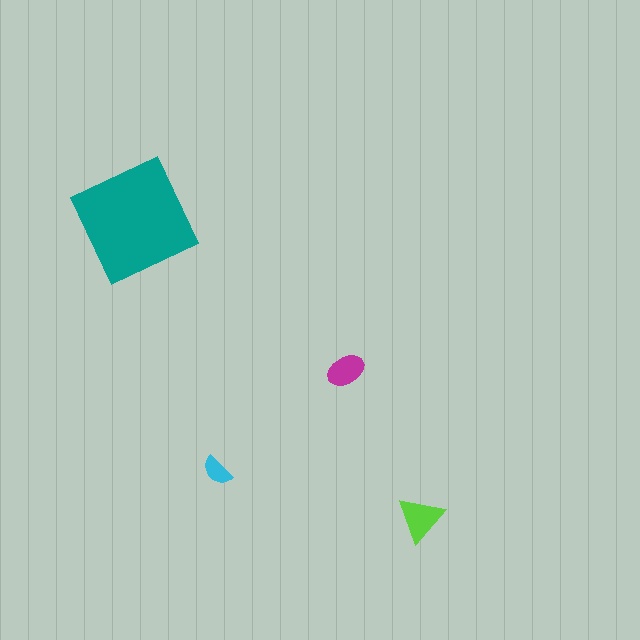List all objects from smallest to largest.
The cyan semicircle, the magenta ellipse, the lime triangle, the teal square.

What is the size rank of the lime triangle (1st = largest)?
2nd.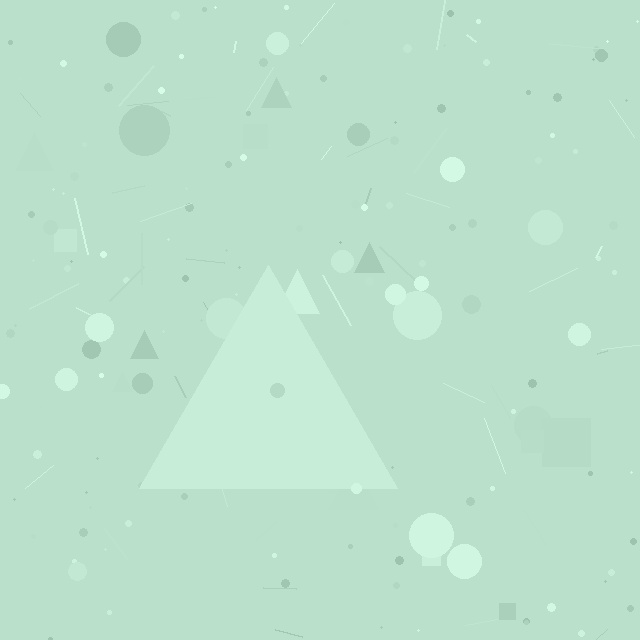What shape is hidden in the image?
A triangle is hidden in the image.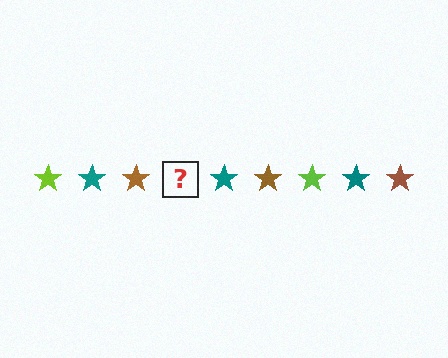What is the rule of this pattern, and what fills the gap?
The rule is that the pattern cycles through lime, teal, brown stars. The gap should be filled with a lime star.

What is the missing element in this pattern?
The missing element is a lime star.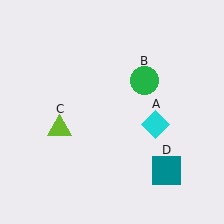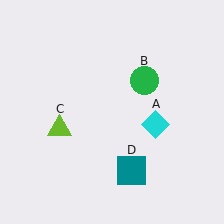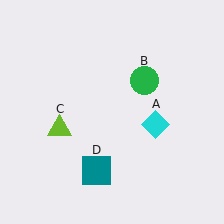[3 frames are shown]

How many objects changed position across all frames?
1 object changed position: teal square (object D).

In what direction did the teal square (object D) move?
The teal square (object D) moved left.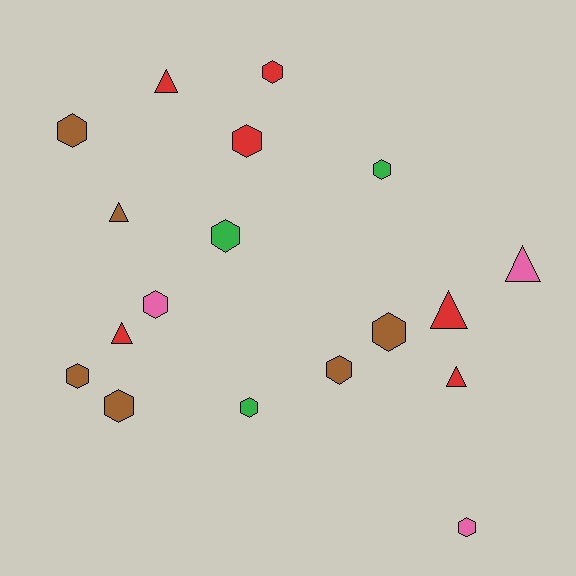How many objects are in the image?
There are 18 objects.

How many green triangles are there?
There are no green triangles.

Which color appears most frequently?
Brown, with 6 objects.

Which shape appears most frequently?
Hexagon, with 12 objects.